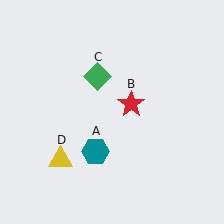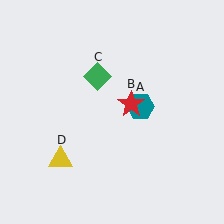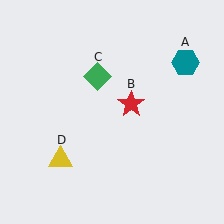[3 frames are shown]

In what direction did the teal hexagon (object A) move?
The teal hexagon (object A) moved up and to the right.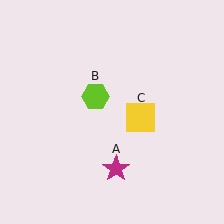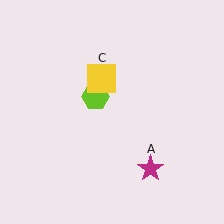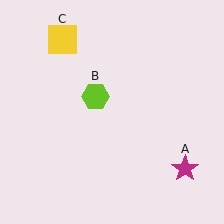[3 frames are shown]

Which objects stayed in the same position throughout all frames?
Lime hexagon (object B) remained stationary.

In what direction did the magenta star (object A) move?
The magenta star (object A) moved right.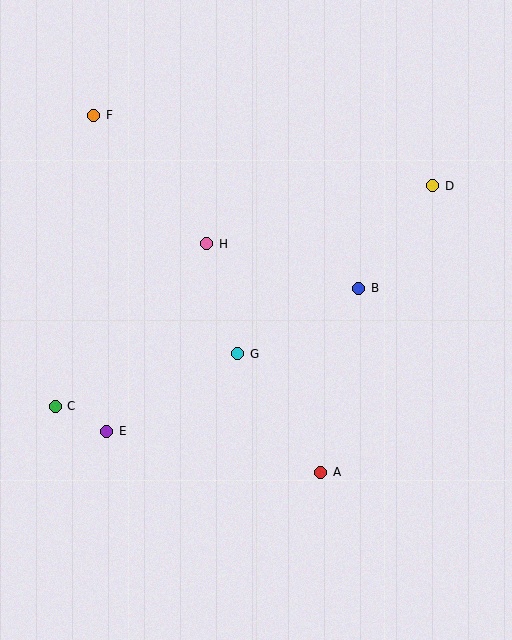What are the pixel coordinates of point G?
Point G is at (238, 354).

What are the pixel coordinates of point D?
Point D is at (433, 186).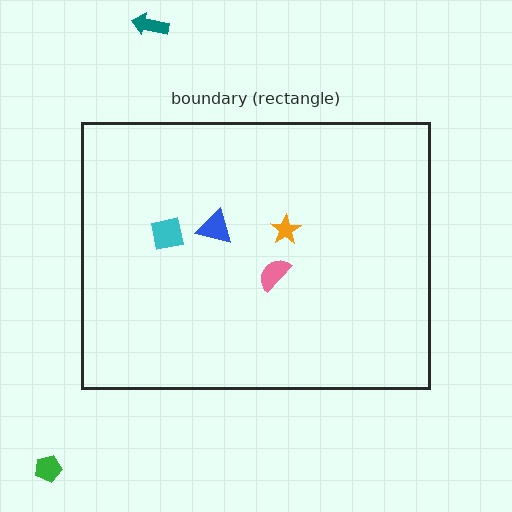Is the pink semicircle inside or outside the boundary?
Inside.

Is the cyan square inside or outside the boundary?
Inside.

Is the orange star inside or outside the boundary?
Inside.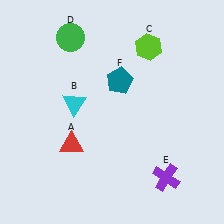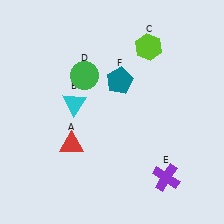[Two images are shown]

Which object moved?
The green circle (D) moved down.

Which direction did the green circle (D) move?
The green circle (D) moved down.